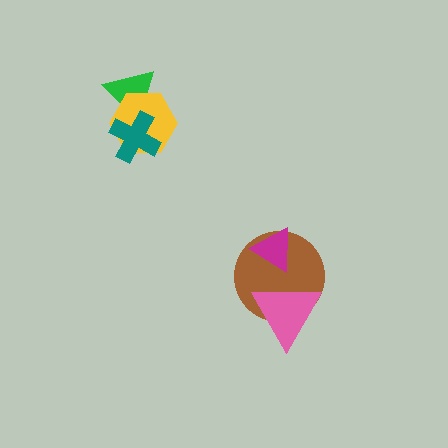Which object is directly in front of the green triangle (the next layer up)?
The yellow hexagon is directly in front of the green triangle.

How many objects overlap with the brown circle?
2 objects overlap with the brown circle.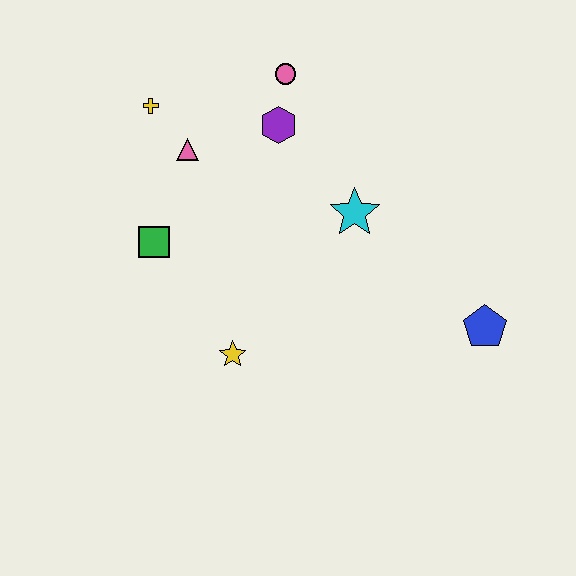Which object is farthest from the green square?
The blue pentagon is farthest from the green square.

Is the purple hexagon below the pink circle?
Yes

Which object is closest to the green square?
The pink triangle is closest to the green square.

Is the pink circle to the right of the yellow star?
Yes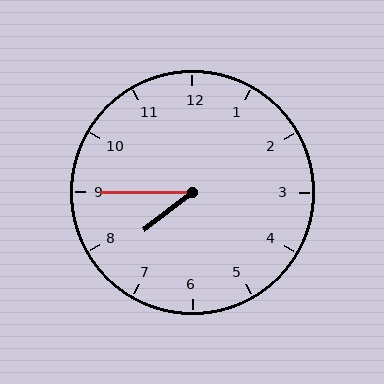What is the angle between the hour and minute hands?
Approximately 38 degrees.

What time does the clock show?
7:45.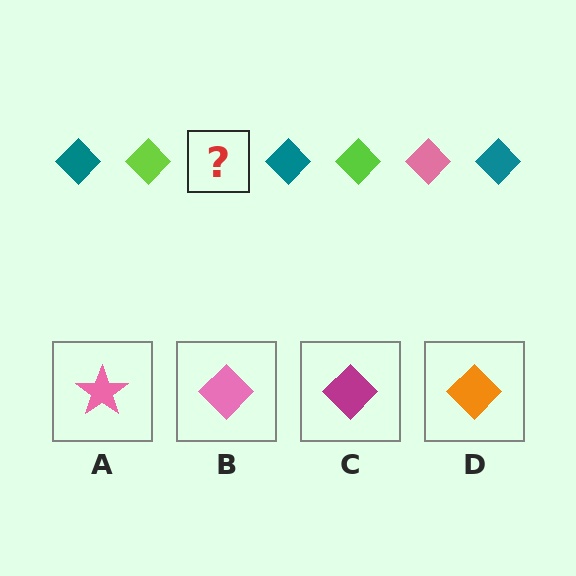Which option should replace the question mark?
Option B.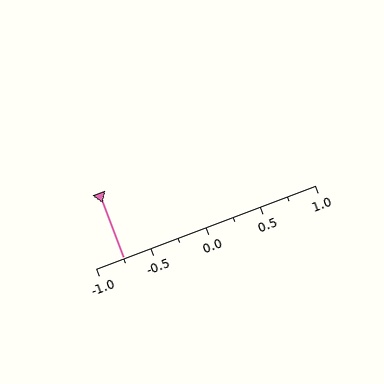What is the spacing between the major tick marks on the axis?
The major ticks are spaced 0.5 apart.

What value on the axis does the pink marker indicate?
The marker indicates approximately -0.75.